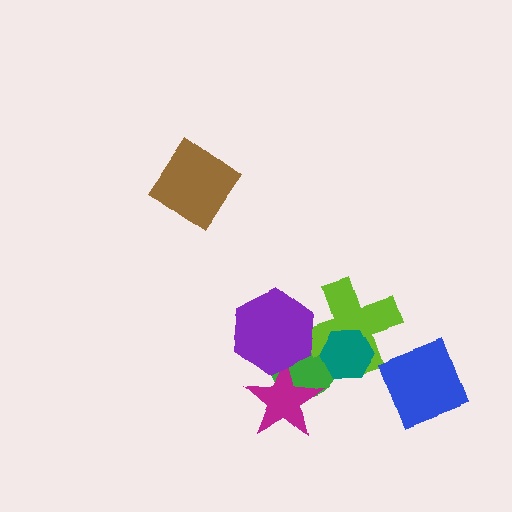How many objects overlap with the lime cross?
3 objects overlap with the lime cross.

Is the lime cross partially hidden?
Yes, it is partially covered by another shape.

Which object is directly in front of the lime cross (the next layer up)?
The purple hexagon is directly in front of the lime cross.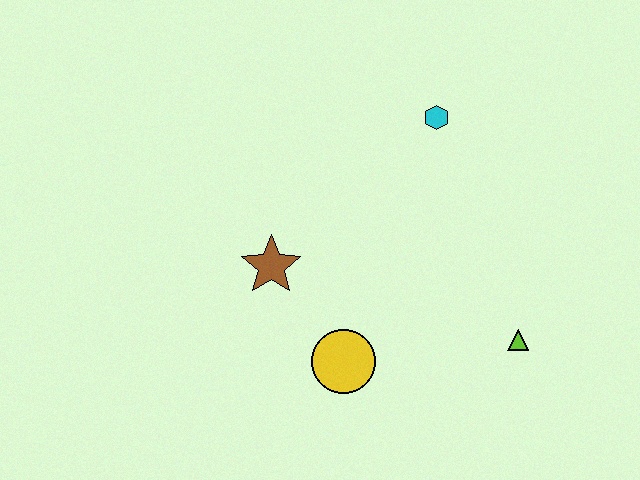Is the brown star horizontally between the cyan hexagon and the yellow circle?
No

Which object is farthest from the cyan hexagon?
The yellow circle is farthest from the cyan hexagon.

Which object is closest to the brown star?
The yellow circle is closest to the brown star.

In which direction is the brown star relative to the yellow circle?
The brown star is above the yellow circle.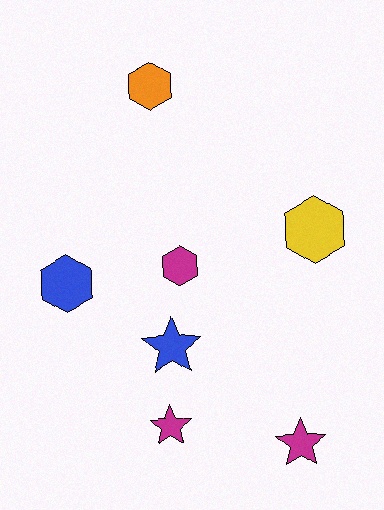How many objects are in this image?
There are 7 objects.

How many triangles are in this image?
There are no triangles.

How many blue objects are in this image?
There are 2 blue objects.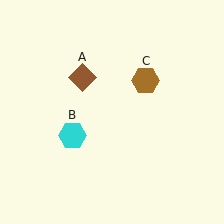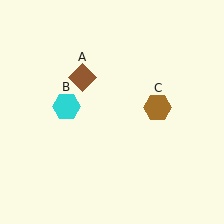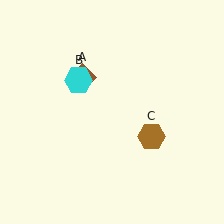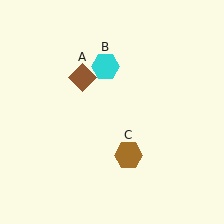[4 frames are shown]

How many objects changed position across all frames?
2 objects changed position: cyan hexagon (object B), brown hexagon (object C).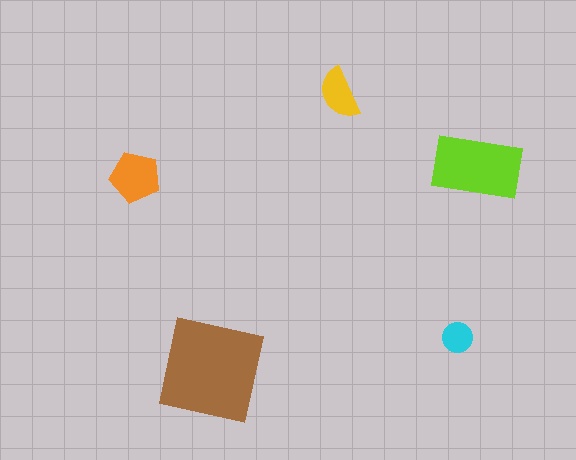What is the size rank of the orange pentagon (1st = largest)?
3rd.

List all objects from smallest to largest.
The cyan circle, the yellow semicircle, the orange pentagon, the lime rectangle, the brown square.